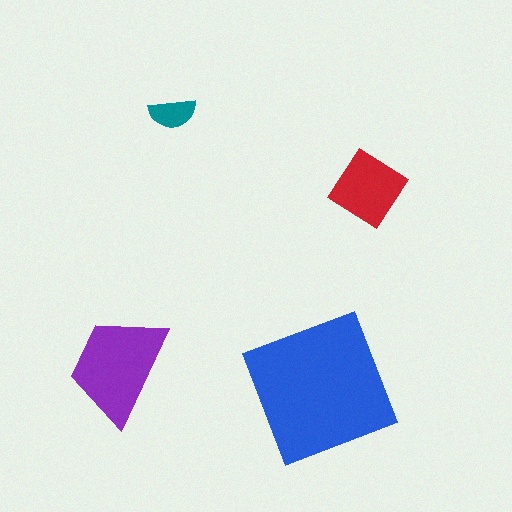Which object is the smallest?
The teal semicircle.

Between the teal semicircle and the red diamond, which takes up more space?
The red diamond.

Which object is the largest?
The blue square.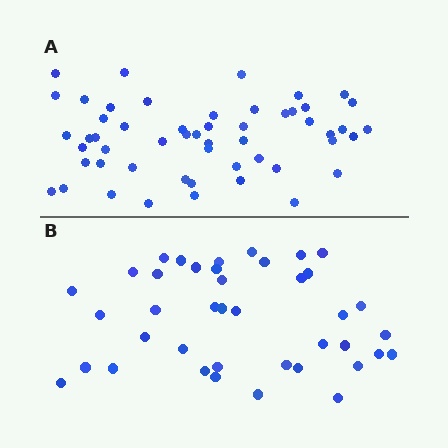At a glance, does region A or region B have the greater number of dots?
Region A (the top region) has more dots.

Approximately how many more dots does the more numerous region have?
Region A has approximately 15 more dots than region B.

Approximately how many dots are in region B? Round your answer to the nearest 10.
About 40 dots.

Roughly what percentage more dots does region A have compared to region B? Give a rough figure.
About 30% more.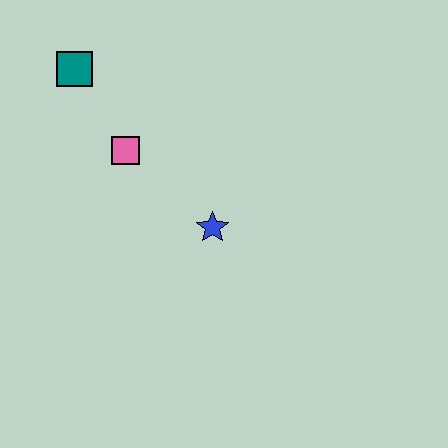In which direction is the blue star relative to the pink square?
The blue star is to the right of the pink square.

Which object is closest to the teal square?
The pink square is closest to the teal square.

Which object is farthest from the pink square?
The blue star is farthest from the pink square.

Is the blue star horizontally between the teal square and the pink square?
No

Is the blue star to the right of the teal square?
Yes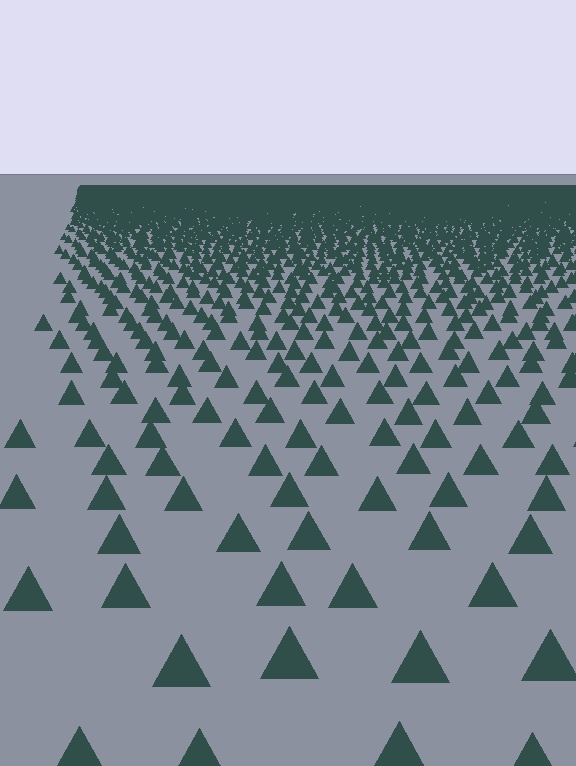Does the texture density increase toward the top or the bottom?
Density increases toward the top.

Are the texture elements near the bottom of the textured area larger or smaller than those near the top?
Larger. Near the bottom, elements are closer to the viewer and appear at a bigger on-screen size.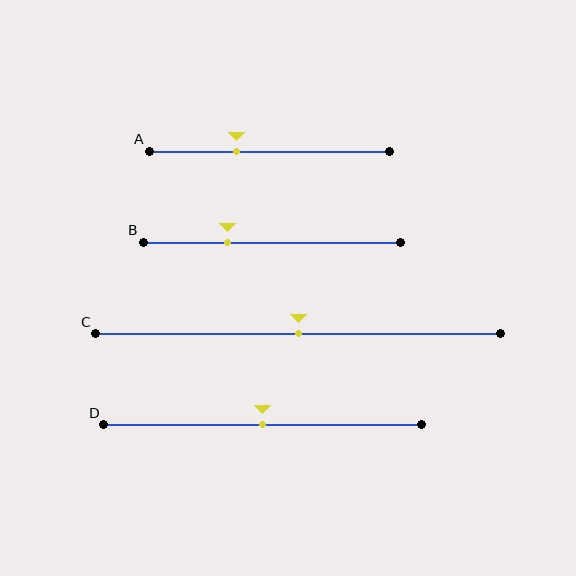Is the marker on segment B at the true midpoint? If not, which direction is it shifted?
No, the marker on segment B is shifted to the left by about 17% of the segment length.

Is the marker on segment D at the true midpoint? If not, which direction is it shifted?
Yes, the marker on segment D is at the true midpoint.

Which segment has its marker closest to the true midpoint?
Segment C has its marker closest to the true midpoint.